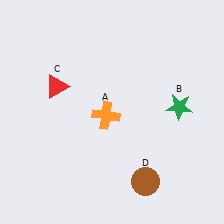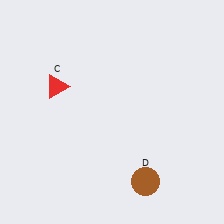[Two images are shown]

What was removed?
The orange cross (A), the green star (B) were removed in Image 2.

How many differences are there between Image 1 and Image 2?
There are 2 differences between the two images.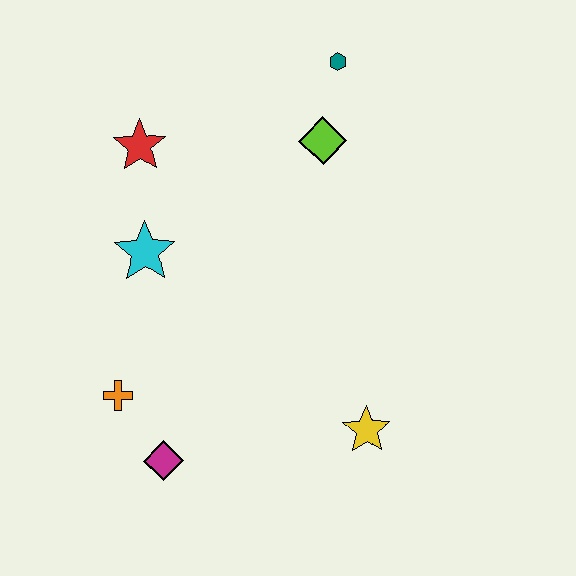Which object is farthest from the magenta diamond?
The teal hexagon is farthest from the magenta diamond.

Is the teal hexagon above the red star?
Yes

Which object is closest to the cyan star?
The red star is closest to the cyan star.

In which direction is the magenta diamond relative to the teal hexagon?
The magenta diamond is below the teal hexagon.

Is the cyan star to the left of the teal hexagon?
Yes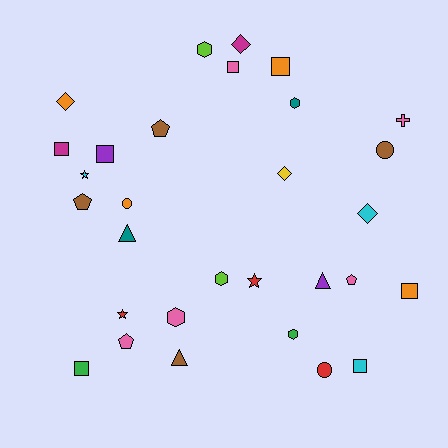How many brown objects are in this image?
There are 4 brown objects.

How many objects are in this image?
There are 30 objects.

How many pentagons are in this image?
There are 4 pentagons.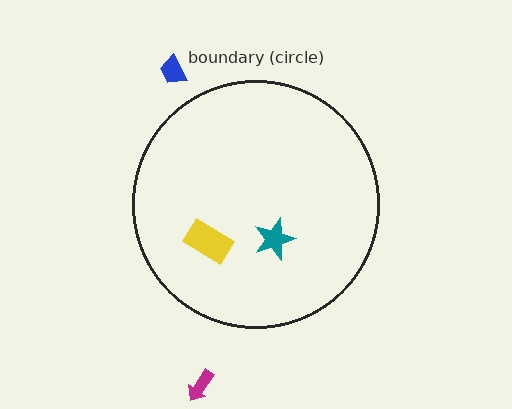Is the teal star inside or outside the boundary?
Inside.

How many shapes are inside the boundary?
2 inside, 2 outside.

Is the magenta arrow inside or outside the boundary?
Outside.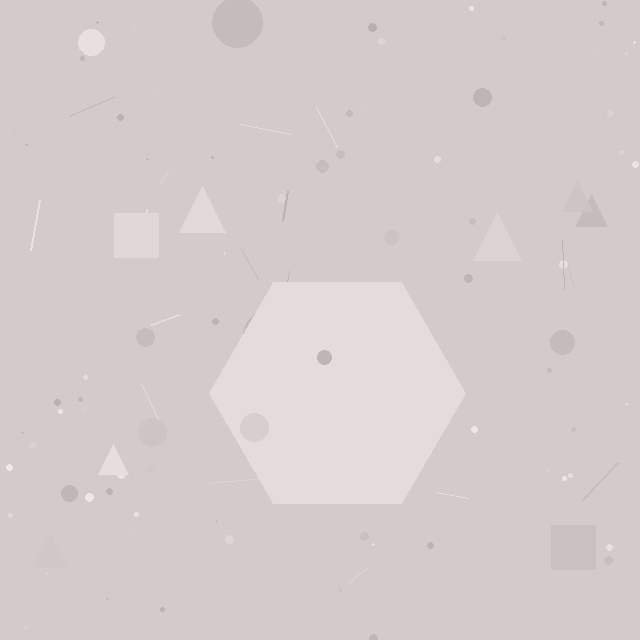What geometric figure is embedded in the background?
A hexagon is embedded in the background.